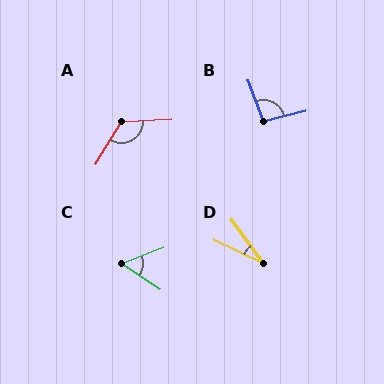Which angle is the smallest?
D, at approximately 28 degrees.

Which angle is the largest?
A, at approximately 125 degrees.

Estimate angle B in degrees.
Approximately 97 degrees.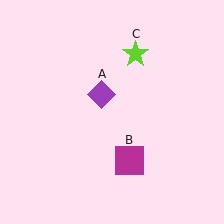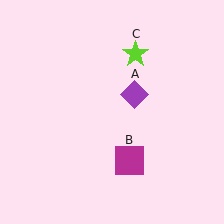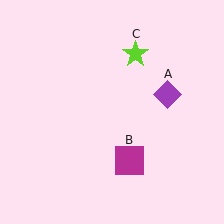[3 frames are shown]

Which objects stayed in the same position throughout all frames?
Magenta square (object B) and lime star (object C) remained stationary.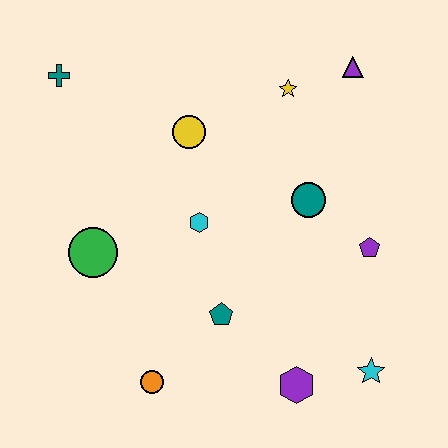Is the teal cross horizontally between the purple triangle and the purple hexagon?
No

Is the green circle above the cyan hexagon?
No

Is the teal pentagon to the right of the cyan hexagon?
Yes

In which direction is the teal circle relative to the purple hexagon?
The teal circle is above the purple hexagon.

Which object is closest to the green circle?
The cyan hexagon is closest to the green circle.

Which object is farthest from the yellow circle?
The cyan star is farthest from the yellow circle.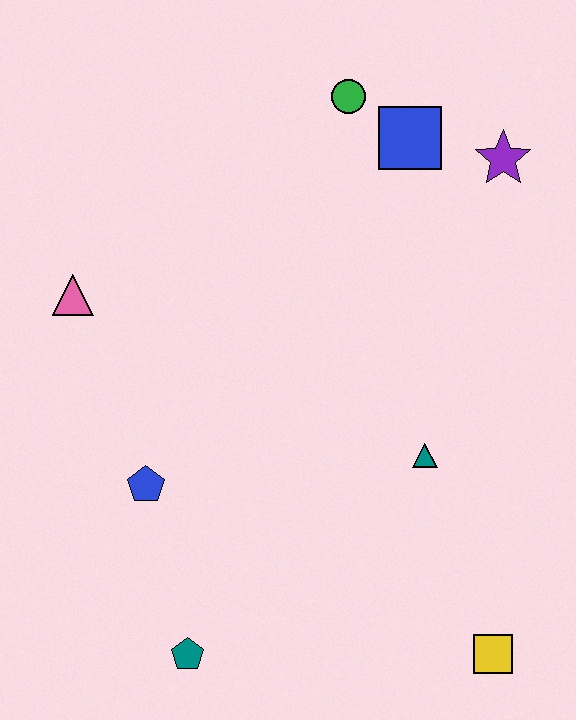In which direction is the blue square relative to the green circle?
The blue square is to the right of the green circle.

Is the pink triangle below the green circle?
Yes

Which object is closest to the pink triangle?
The blue pentagon is closest to the pink triangle.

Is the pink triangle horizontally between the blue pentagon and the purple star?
No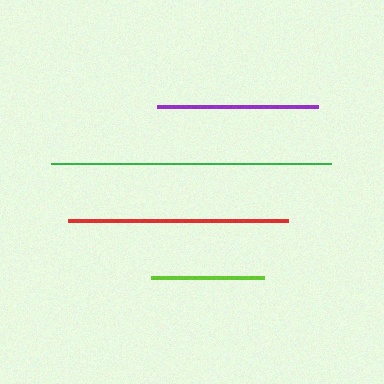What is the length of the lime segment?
The lime segment is approximately 112 pixels long.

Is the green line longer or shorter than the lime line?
The green line is longer than the lime line.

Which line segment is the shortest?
The lime line is the shortest at approximately 112 pixels.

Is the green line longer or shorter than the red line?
The green line is longer than the red line.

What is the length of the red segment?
The red segment is approximately 219 pixels long.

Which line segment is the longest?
The green line is the longest at approximately 280 pixels.